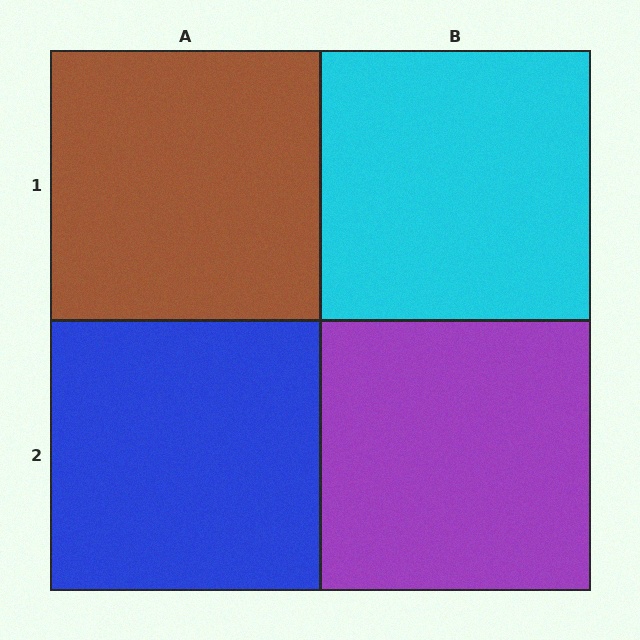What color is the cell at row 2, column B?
Purple.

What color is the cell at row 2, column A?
Blue.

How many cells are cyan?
1 cell is cyan.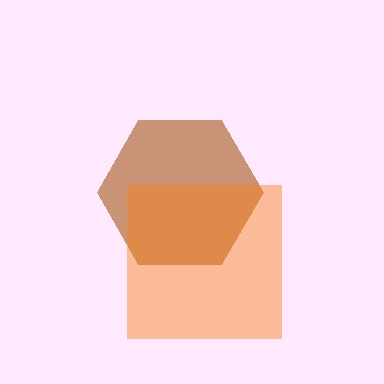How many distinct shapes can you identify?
There are 2 distinct shapes: a brown hexagon, an orange square.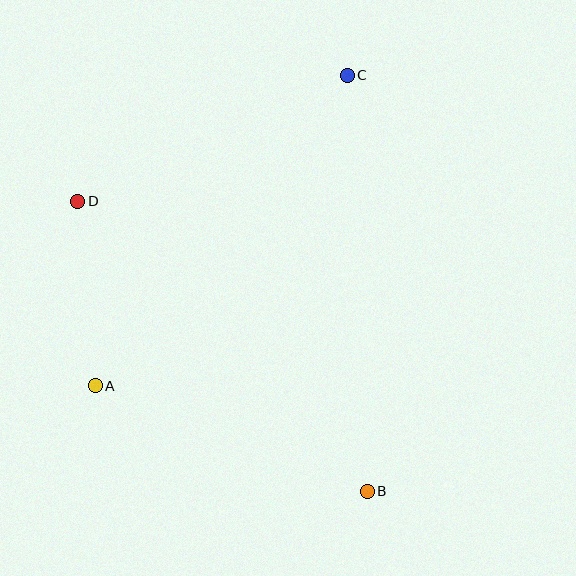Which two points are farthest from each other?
Points B and C are farthest from each other.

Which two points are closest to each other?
Points A and D are closest to each other.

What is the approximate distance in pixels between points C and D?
The distance between C and D is approximately 297 pixels.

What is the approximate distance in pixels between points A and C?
The distance between A and C is approximately 400 pixels.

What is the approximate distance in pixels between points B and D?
The distance between B and D is approximately 410 pixels.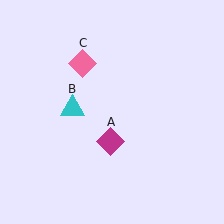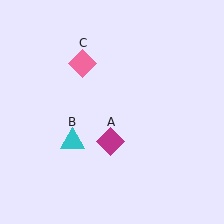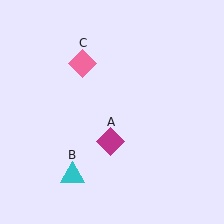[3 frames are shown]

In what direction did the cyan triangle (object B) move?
The cyan triangle (object B) moved down.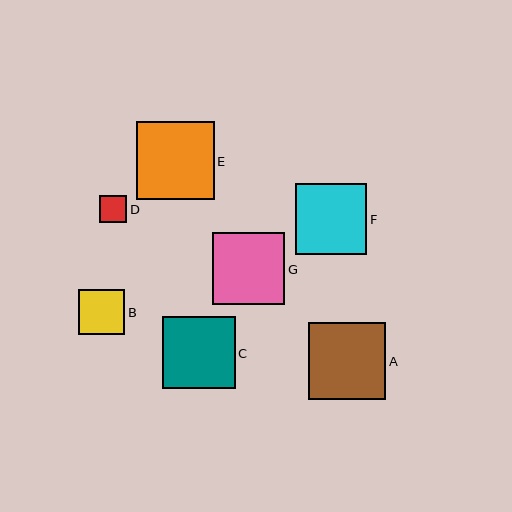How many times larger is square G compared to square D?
Square G is approximately 2.7 times the size of square D.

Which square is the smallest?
Square D is the smallest with a size of approximately 27 pixels.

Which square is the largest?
Square E is the largest with a size of approximately 78 pixels.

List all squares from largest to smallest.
From largest to smallest: E, A, C, G, F, B, D.